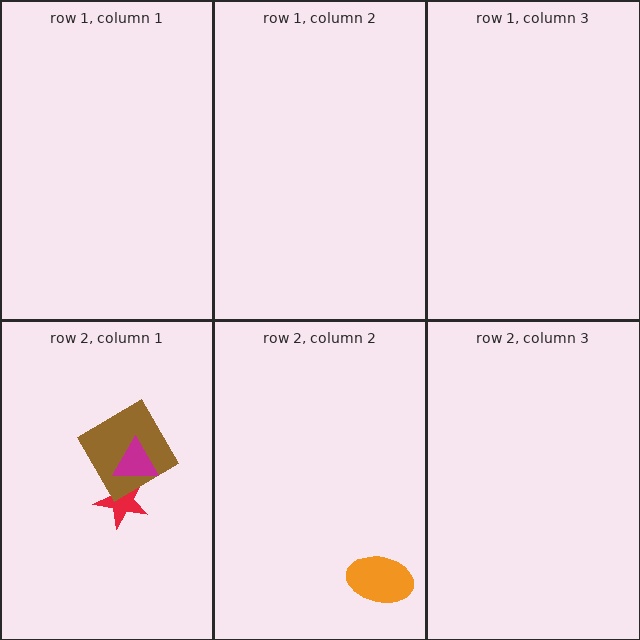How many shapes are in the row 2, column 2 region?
1.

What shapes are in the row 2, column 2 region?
The orange ellipse.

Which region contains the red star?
The row 2, column 1 region.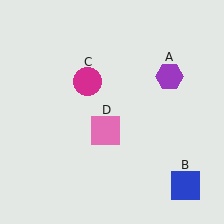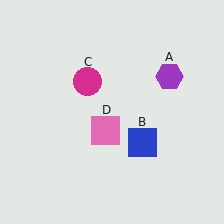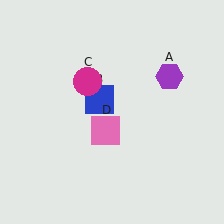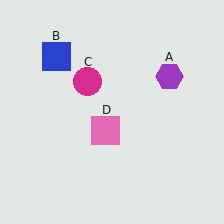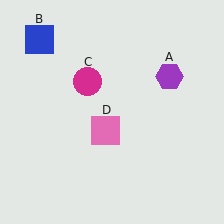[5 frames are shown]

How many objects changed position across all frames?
1 object changed position: blue square (object B).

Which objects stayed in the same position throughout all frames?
Purple hexagon (object A) and magenta circle (object C) and pink square (object D) remained stationary.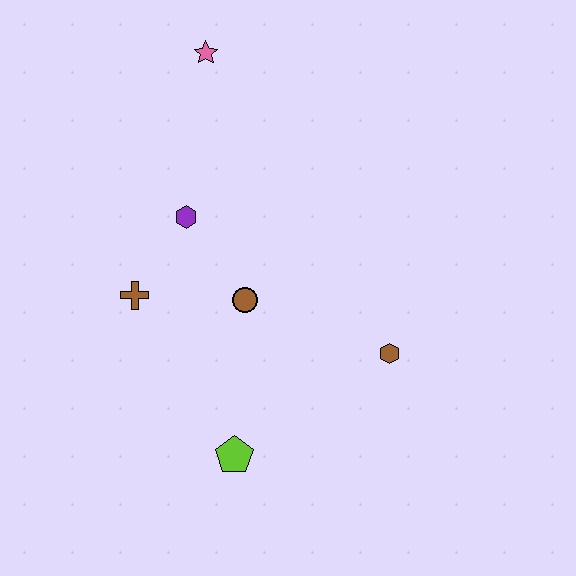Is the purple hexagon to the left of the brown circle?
Yes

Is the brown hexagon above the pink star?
No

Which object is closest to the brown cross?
The purple hexagon is closest to the brown cross.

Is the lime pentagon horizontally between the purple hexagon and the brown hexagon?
Yes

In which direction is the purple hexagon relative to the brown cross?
The purple hexagon is above the brown cross.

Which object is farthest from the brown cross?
The brown hexagon is farthest from the brown cross.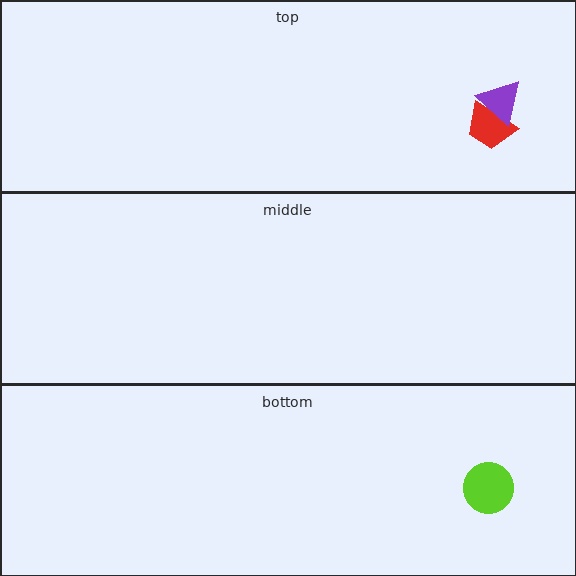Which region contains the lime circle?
The bottom region.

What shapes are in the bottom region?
The lime circle.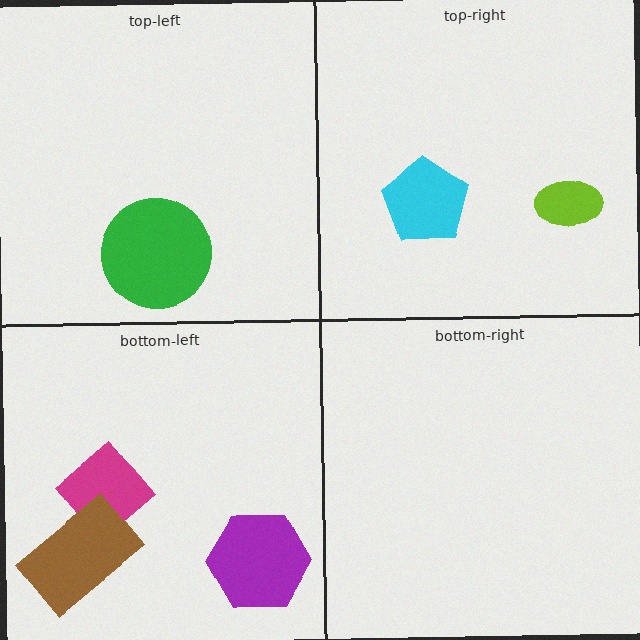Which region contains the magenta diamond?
The bottom-left region.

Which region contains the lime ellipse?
The top-right region.